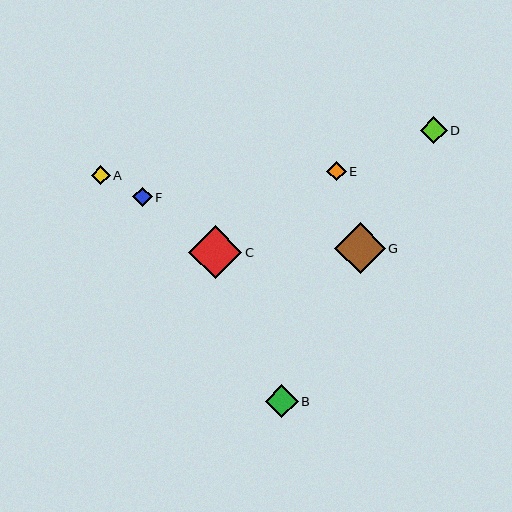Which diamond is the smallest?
Diamond A is the smallest with a size of approximately 19 pixels.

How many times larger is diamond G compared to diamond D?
Diamond G is approximately 1.9 times the size of diamond D.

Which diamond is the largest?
Diamond C is the largest with a size of approximately 53 pixels.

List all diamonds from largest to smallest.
From largest to smallest: C, G, B, D, F, E, A.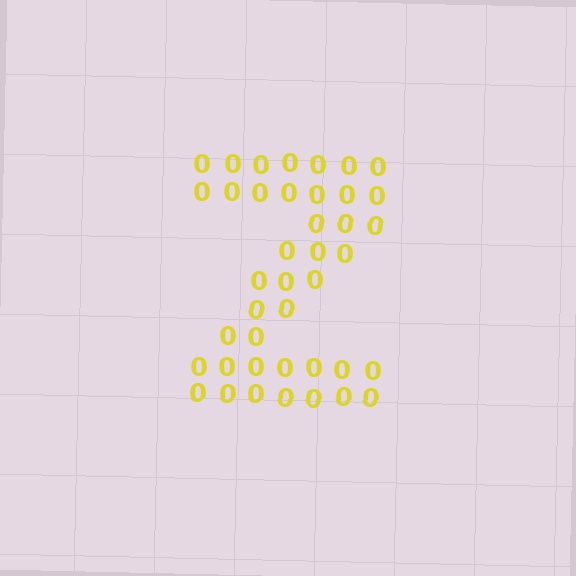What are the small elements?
The small elements are digit 0's.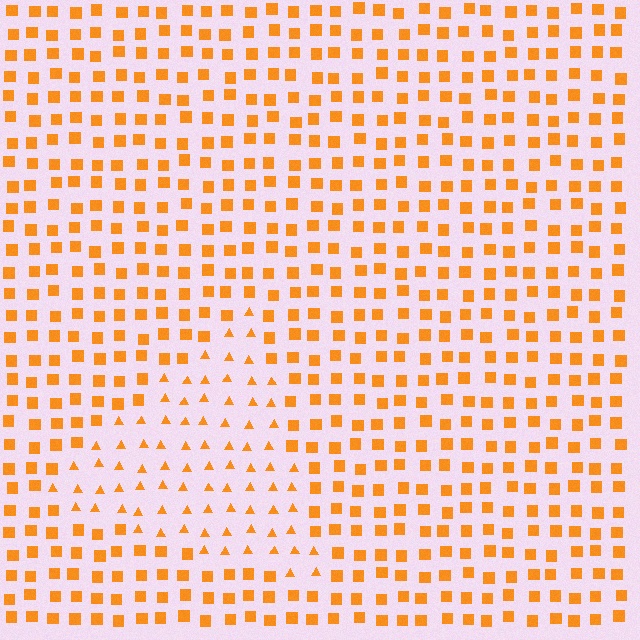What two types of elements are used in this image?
The image uses triangles inside the triangle region and squares outside it.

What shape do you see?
I see a triangle.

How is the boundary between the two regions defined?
The boundary is defined by a change in element shape: triangles inside vs. squares outside. All elements share the same color and spacing.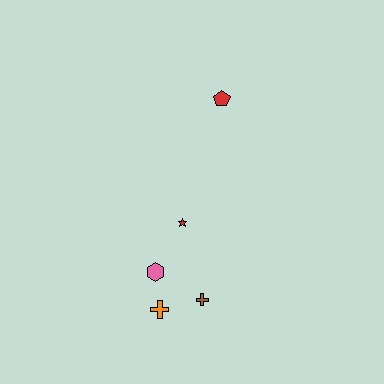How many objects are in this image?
There are 5 objects.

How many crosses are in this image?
There are 2 crosses.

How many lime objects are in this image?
There are no lime objects.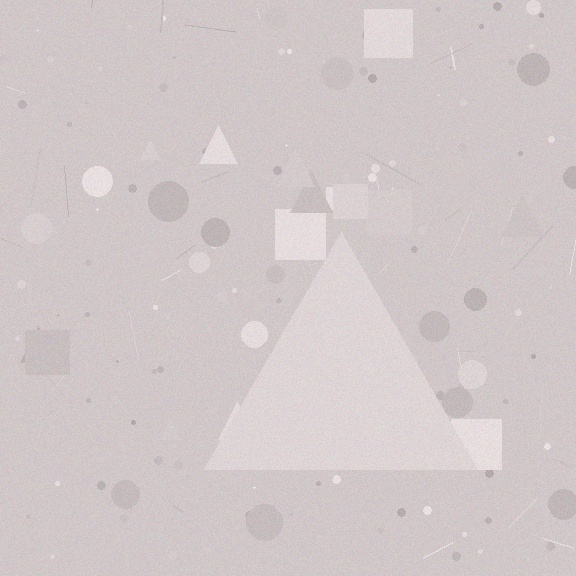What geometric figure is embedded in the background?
A triangle is embedded in the background.